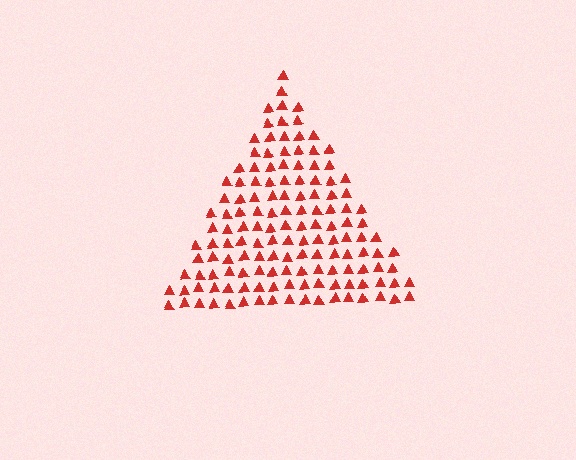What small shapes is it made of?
It is made of small triangles.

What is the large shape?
The large shape is a triangle.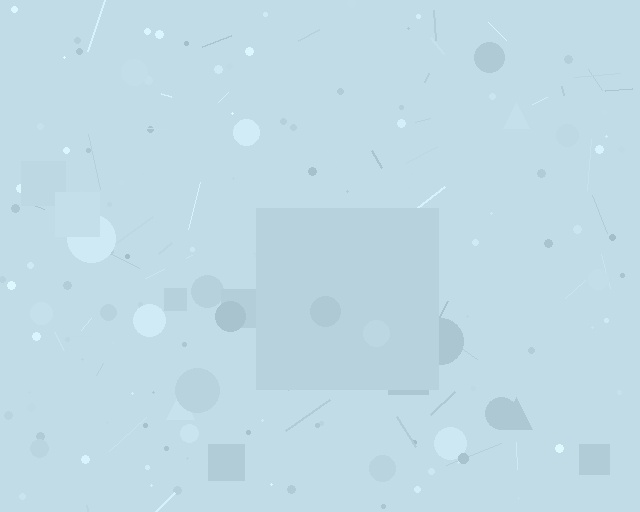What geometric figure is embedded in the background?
A square is embedded in the background.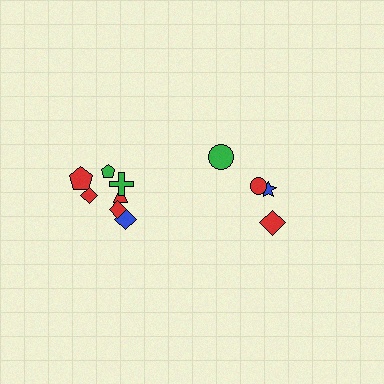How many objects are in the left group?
There are 7 objects.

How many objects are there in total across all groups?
There are 11 objects.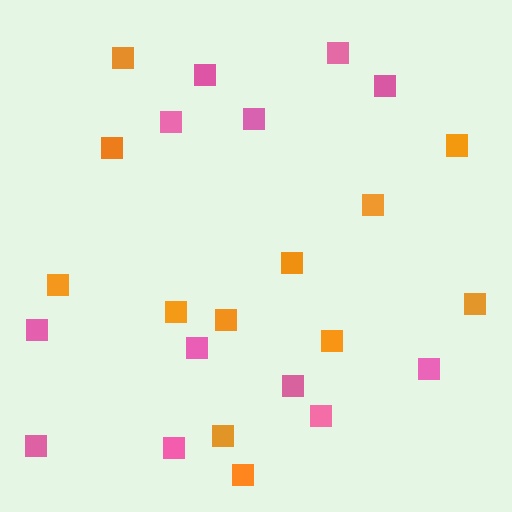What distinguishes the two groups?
There are 2 groups: one group of pink squares (12) and one group of orange squares (12).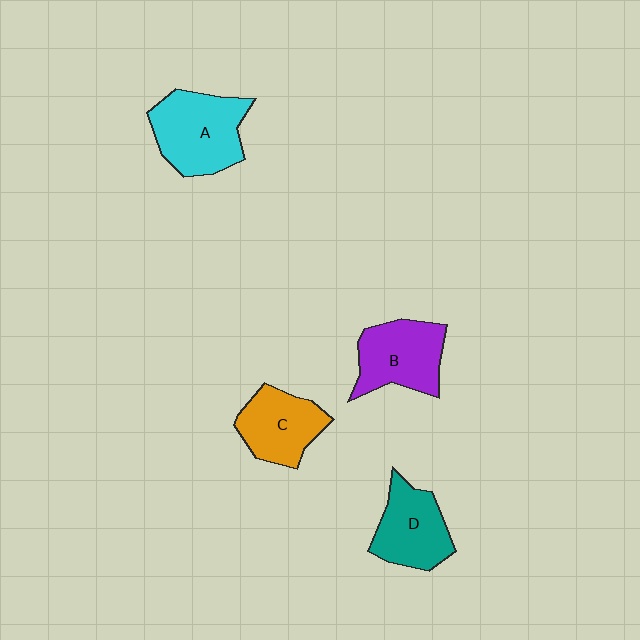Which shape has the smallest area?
Shape C (orange).